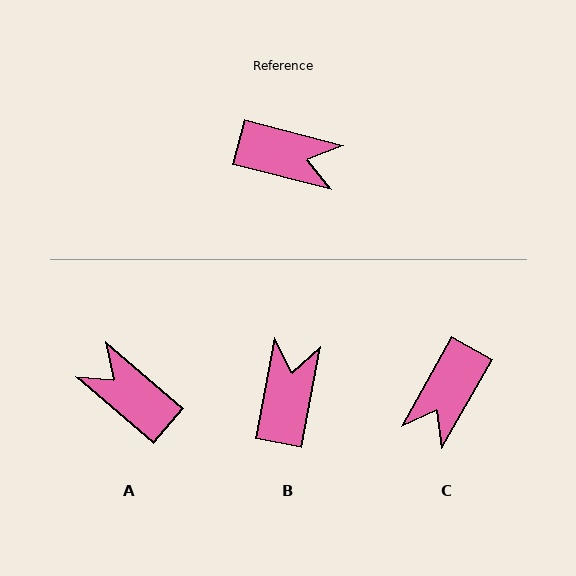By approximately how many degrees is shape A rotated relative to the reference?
Approximately 154 degrees counter-clockwise.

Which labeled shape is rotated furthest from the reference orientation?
A, about 154 degrees away.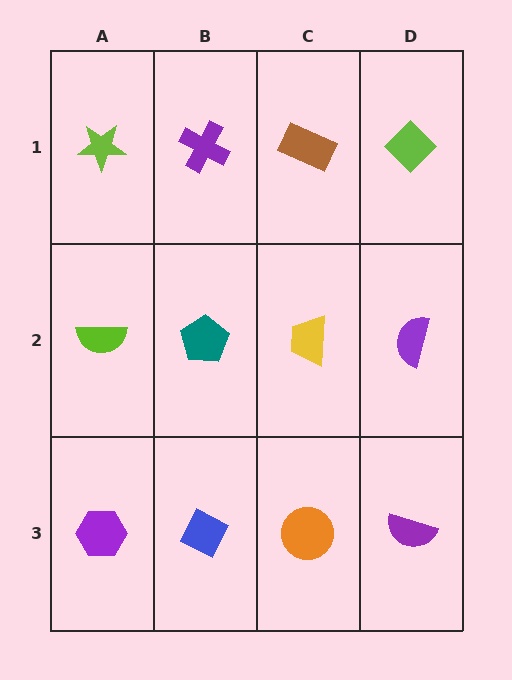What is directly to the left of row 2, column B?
A lime semicircle.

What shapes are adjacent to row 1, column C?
A yellow trapezoid (row 2, column C), a purple cross (row 1, column B), a lime diamond (row 1, column D).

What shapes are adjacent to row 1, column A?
A lime semicircle (row 2, column A), a purple cross (row 1, column B).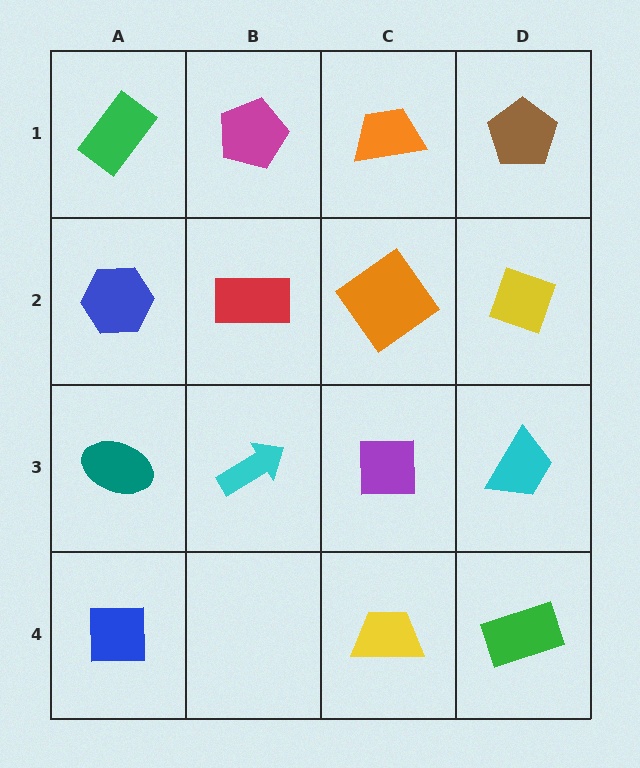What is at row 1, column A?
A green rectangle.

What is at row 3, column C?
A purple square.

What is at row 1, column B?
A magenta pentagon.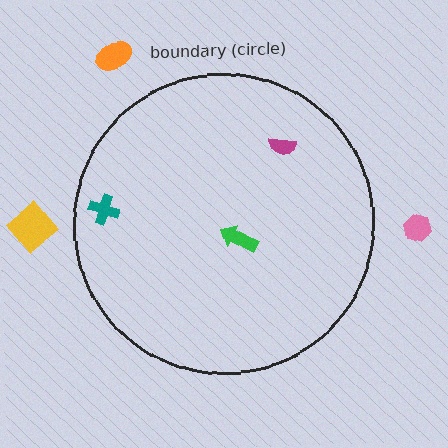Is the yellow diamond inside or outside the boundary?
Outside.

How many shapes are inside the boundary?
3 inside, 3 outside.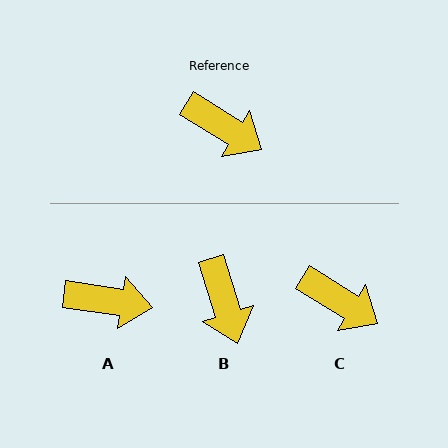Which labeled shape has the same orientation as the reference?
C.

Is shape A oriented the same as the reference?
No, it is off by about 23 degrees.